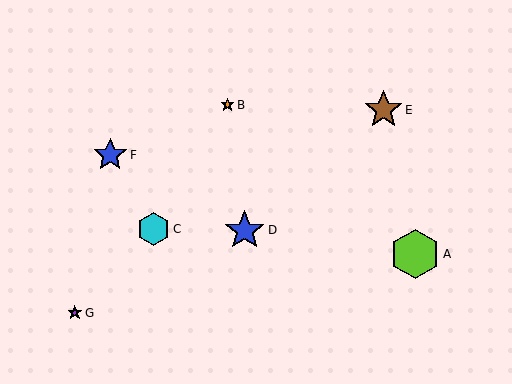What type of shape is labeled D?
Shape D is a blue star.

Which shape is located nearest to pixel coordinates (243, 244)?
The blue star (labeled D) at (245, 230) is nearest to that location.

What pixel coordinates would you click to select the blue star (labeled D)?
Click at (245, 230) to select the blue star D.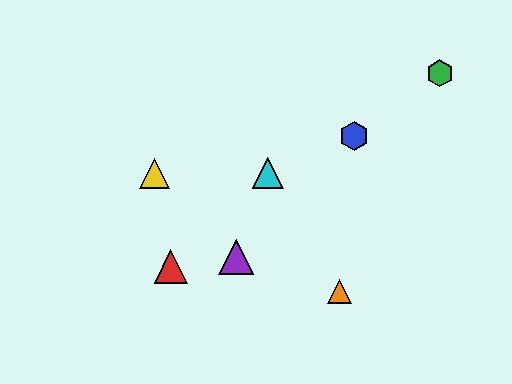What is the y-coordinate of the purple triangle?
The purple triangle is at y≈257.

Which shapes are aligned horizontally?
The yellow triangle, the cyan triangle are aligned horizontally.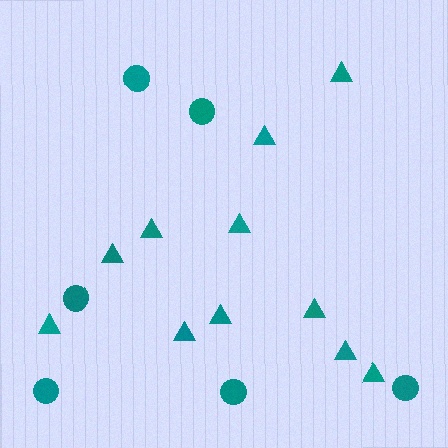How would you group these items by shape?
There are 2 groups: one group of triangles (11) and one group of circles (6).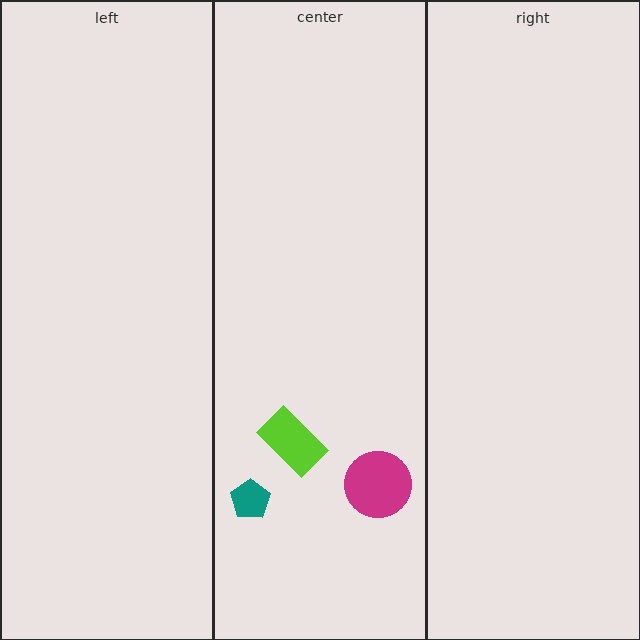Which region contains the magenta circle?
The center region.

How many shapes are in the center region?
3.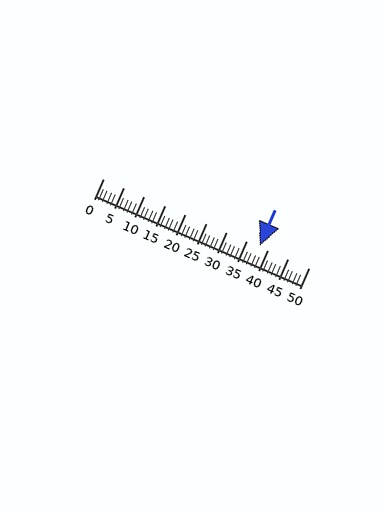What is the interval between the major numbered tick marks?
The major tick marks are spaced 5 units apart.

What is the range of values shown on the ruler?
The ruler shows values from 0 to 50.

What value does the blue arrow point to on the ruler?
The blue arrow points to approximately 38.